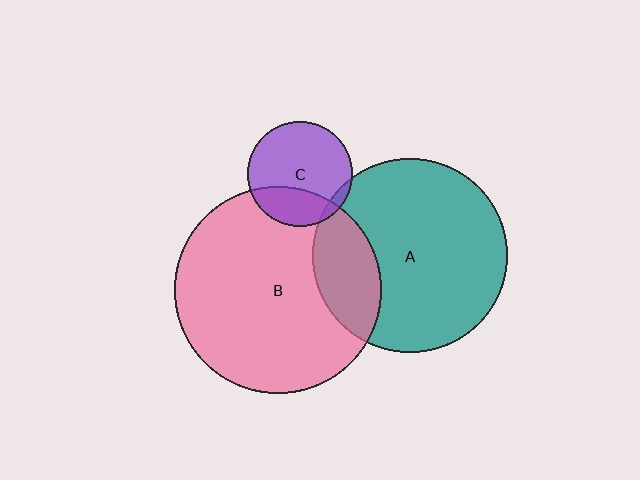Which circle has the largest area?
Circle B (pink).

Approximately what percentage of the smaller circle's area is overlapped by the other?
Approximately 30%.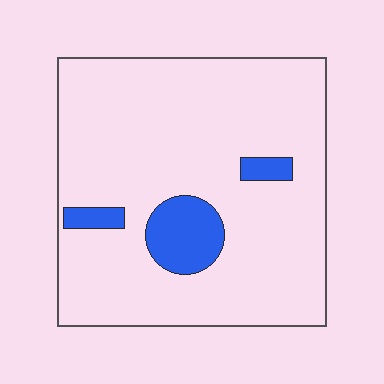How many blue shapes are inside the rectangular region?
3.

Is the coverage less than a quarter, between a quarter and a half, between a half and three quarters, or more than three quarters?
Less than a quarter.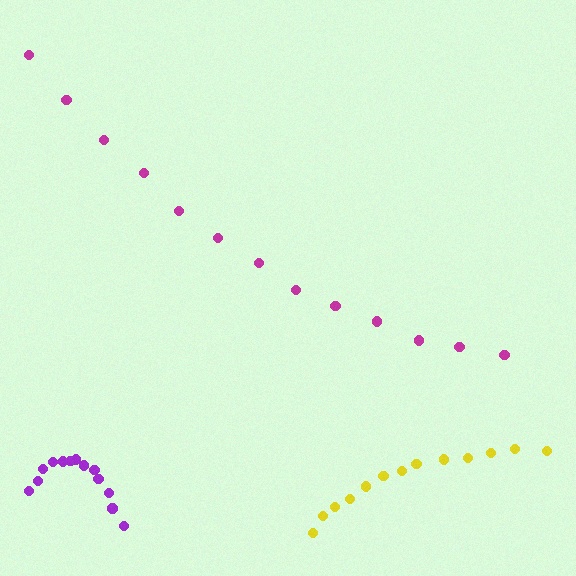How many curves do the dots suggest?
There are 3 distinct paths.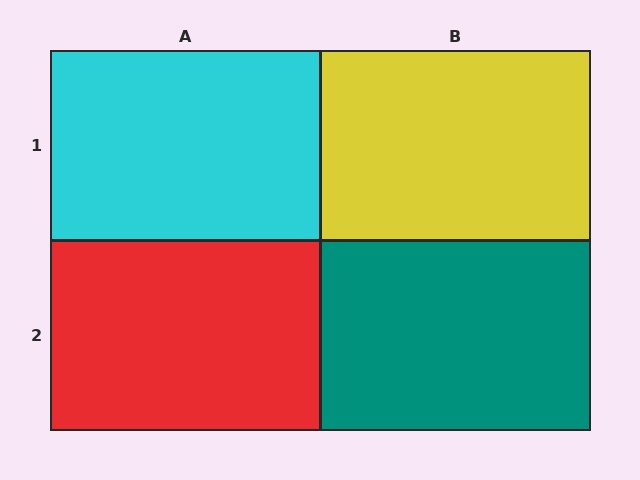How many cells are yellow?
1 cell is yellow.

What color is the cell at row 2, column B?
Teal.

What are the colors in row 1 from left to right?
Cyan, yellow.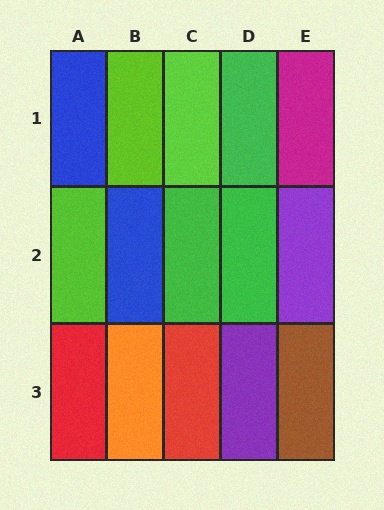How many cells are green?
3 cells are green.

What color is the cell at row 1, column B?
Lime.